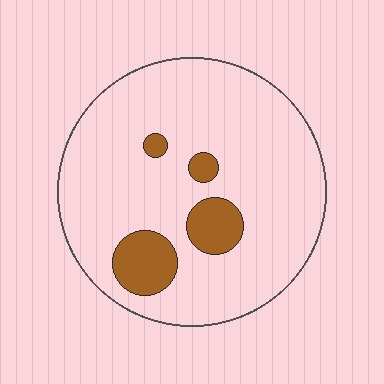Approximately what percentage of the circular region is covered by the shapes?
Approximately 15%.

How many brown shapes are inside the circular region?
4.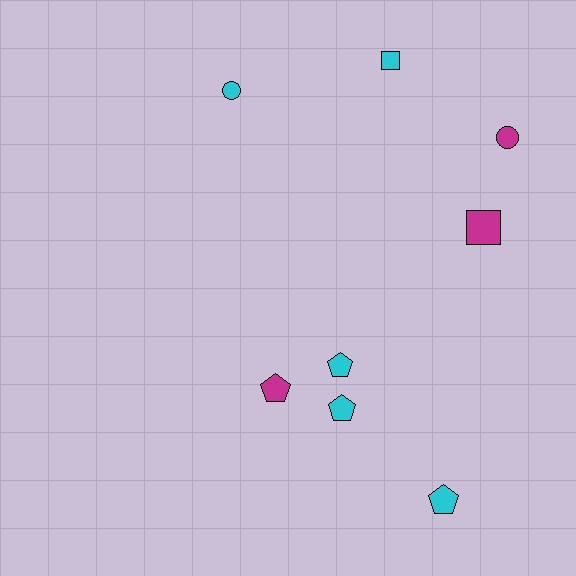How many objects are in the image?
There are 8 objects.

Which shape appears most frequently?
Pentagon, with 4 objects.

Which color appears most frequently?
Cyan, with 5 objects.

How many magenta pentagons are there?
There is 1 magenta pentagon.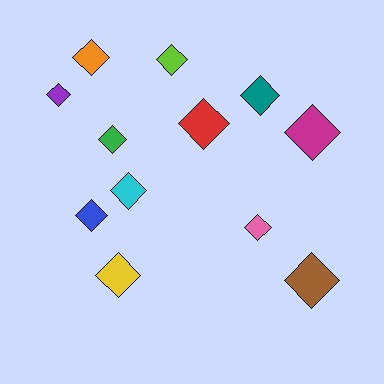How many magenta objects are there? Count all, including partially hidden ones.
There is 1 magenta object.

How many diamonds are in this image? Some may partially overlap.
There are 12 diamonds.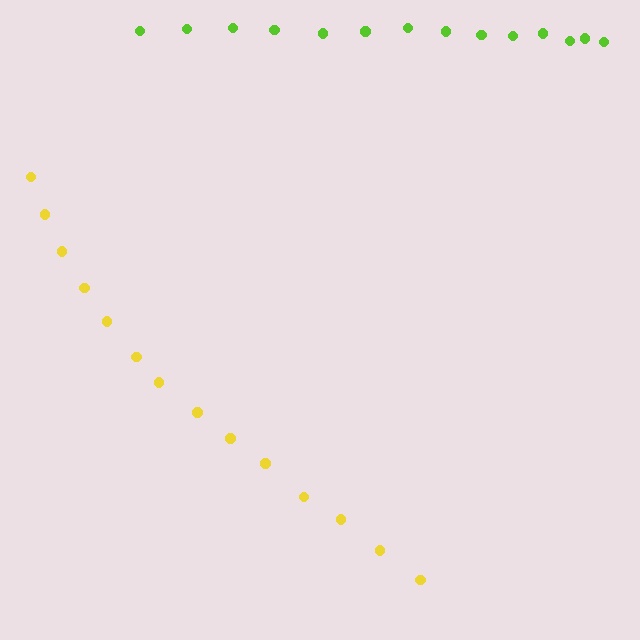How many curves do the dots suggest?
There are 2 distinct paths.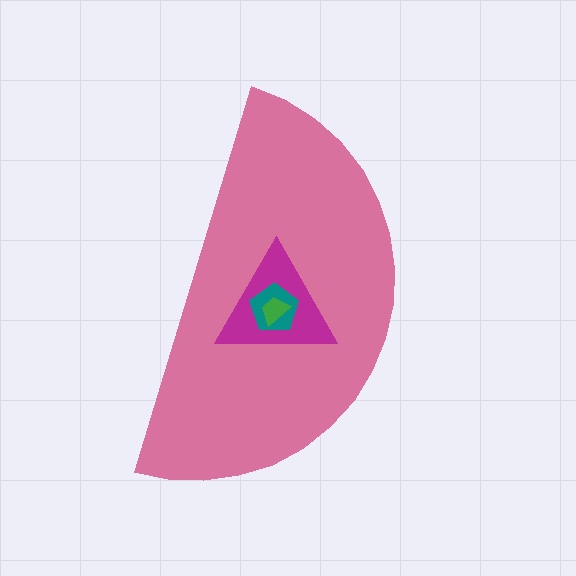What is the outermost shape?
The pink semicircle.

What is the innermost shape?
The green trapezoid.